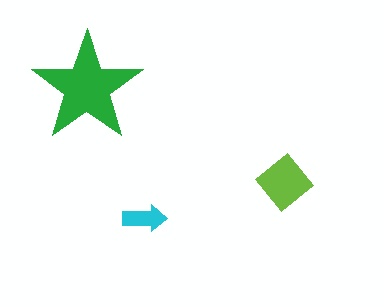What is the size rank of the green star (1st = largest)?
1st.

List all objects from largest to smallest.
The green star, the lime diamond, the cyan arrow.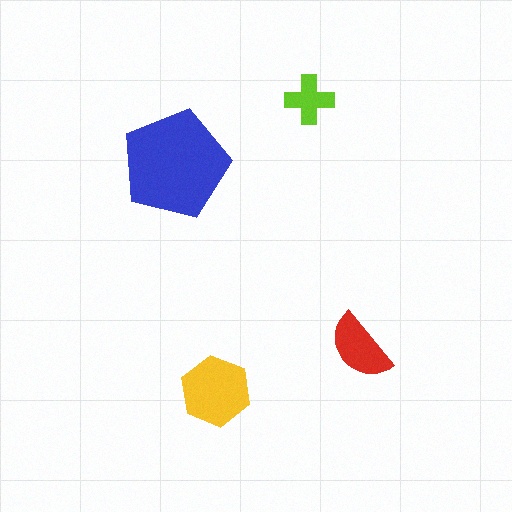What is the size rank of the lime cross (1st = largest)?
4th.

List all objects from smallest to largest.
The lime cross, the red semicircle, the yellow hexagon, the blue pentagon.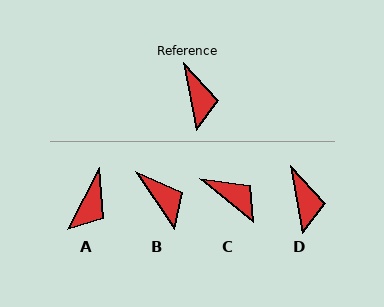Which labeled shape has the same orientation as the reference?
D.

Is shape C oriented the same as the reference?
No, it is off by about 41 degrees.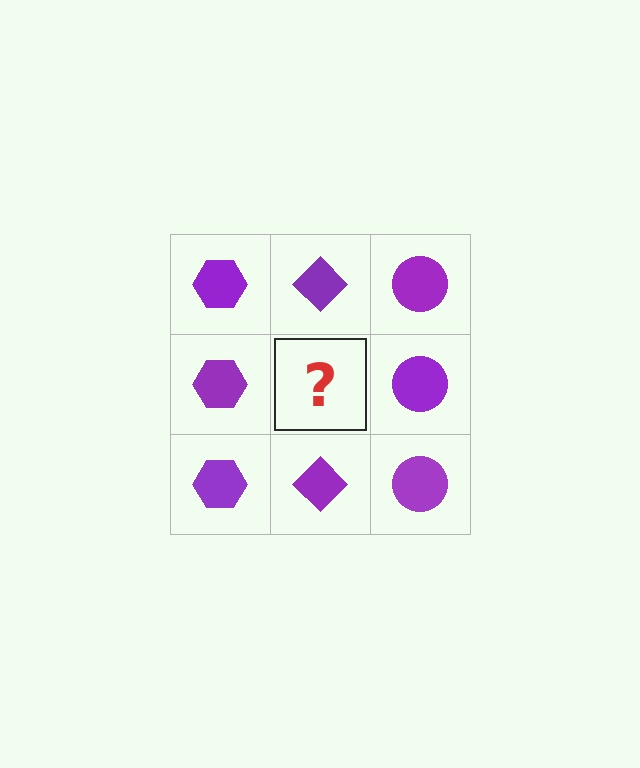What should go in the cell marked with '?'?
The missing cell should contain a purple diamond.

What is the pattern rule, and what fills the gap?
The rule is that each column has a consistent shape. The gap should be filled with a purple diamond.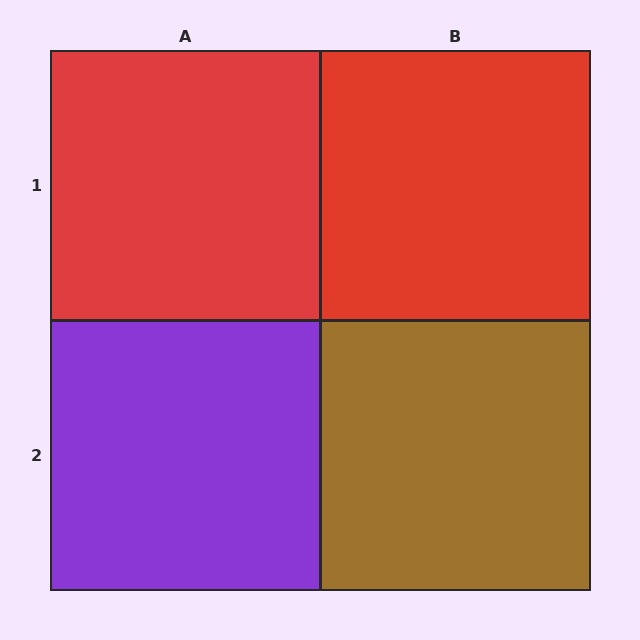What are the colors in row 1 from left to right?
Red, red.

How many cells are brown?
1 cell is brown.